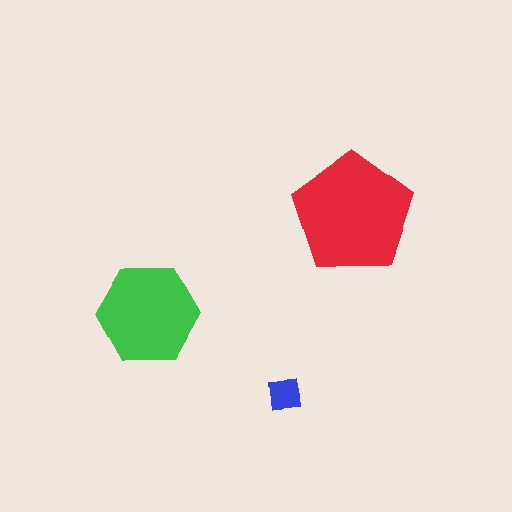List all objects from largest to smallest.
The red pentagon, the green hexagon, the blue square.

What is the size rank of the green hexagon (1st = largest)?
2nd.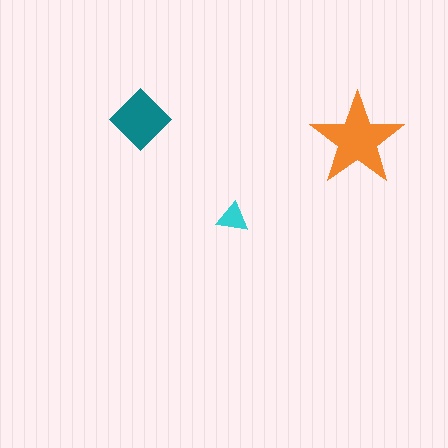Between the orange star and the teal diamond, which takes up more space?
The orange star.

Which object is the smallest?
The cyan triangle.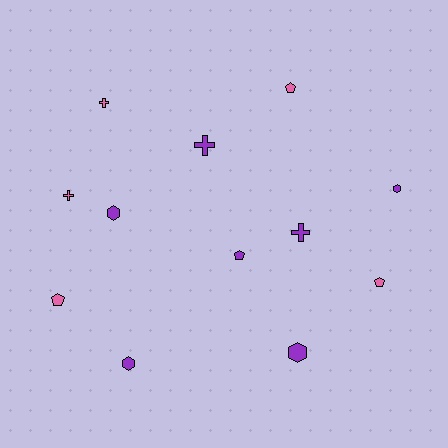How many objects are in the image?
There are 12 objects.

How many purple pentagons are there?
There is 1 purple pentagon.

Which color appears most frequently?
Purple, with 7 objects.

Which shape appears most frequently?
Cross, with 4 objects.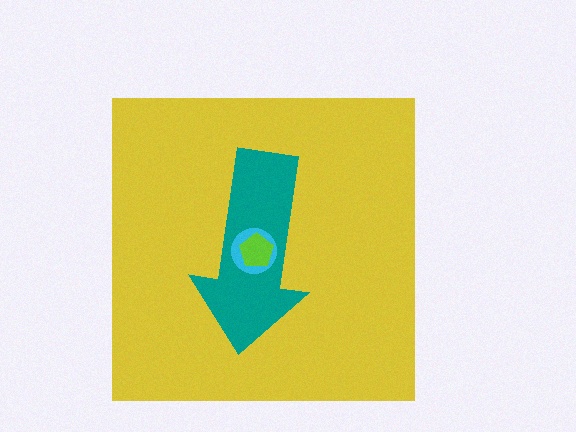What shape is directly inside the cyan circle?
The lime pentagon.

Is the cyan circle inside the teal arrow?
Yes.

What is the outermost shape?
The yellow square.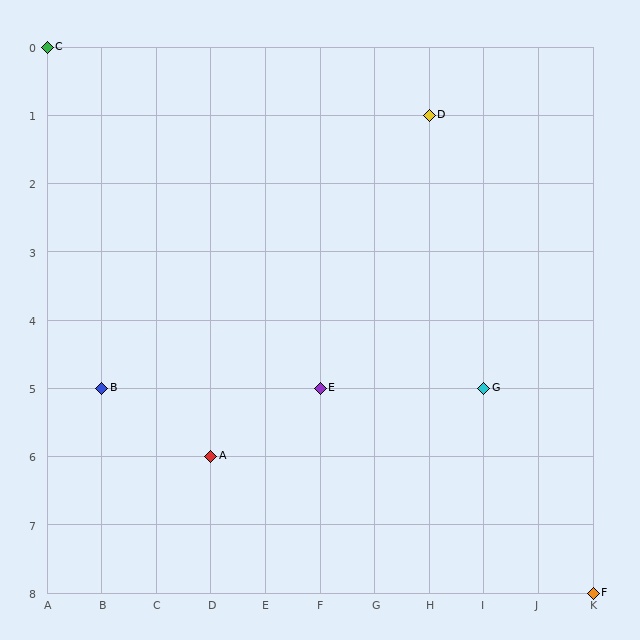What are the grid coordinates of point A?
Point A is at grid coordinates (D, 6).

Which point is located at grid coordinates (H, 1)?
Point D is at (H, 1).